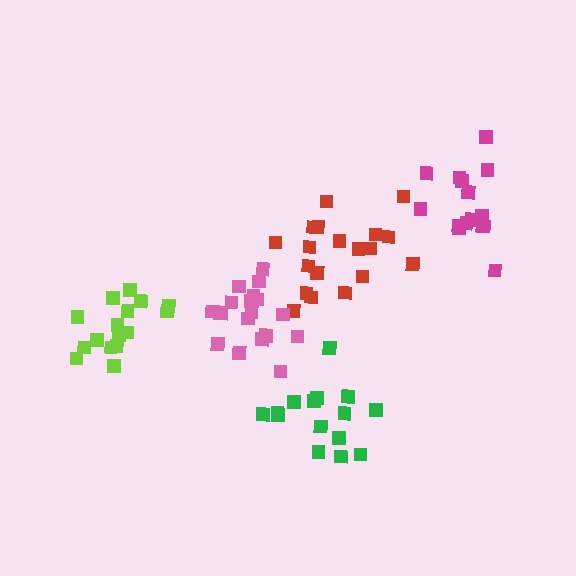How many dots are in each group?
Group 1: 15 dots, Group 2: 16 dots, Group 3: 19 dots, Group 4: 15 dots, Group 5: 19 dots (84 total).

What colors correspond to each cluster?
The clusters are colored: green, lime, red, magenta, pink.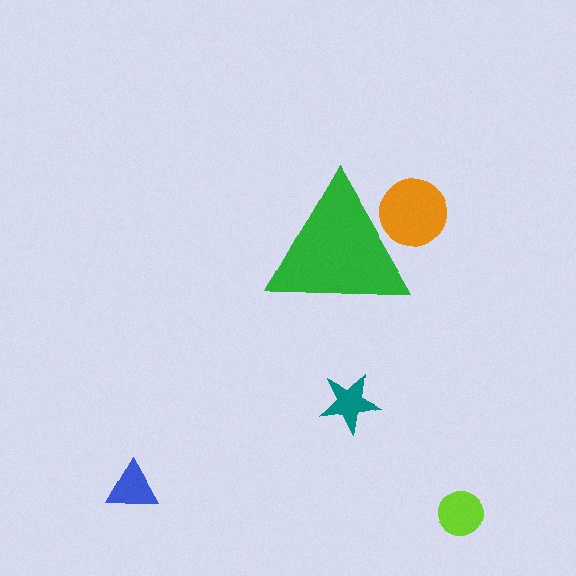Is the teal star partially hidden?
No, the teal star is fully visible.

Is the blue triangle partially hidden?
No, the blue triangle is fully visible.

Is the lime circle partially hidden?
No, the lime circle is fully visible.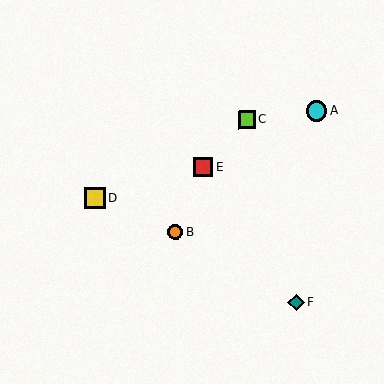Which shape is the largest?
The yellow square (labeled D) is the largest.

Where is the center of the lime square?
The center of the lime square is at (247, 120).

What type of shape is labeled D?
Shape D is a yellow square.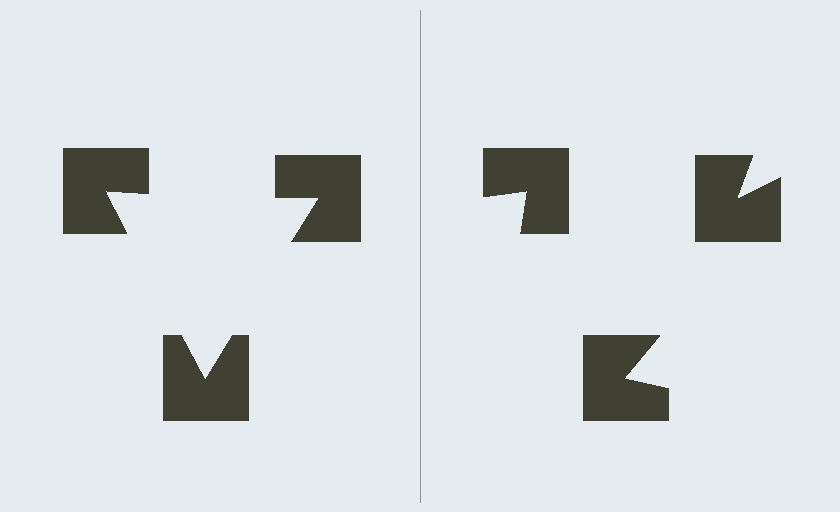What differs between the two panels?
The notched squares are positioned identically on both sides; only the wedge orientations differ. On the left they align to a triangle; on the right they are misaligned.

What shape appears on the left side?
An illusory triangle.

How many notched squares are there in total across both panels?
6 — 3 on each side.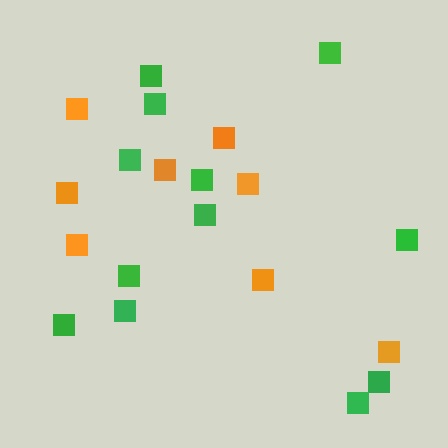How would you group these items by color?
There are 2 groups: one group of green squares (12) and one group of orange squares (8).